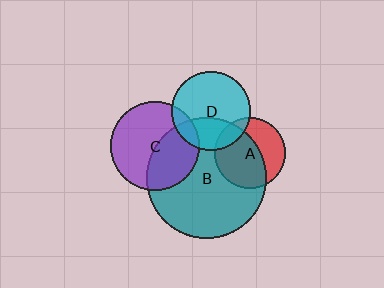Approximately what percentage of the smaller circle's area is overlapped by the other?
Approximately 40%.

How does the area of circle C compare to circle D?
Approximately 1.3 times.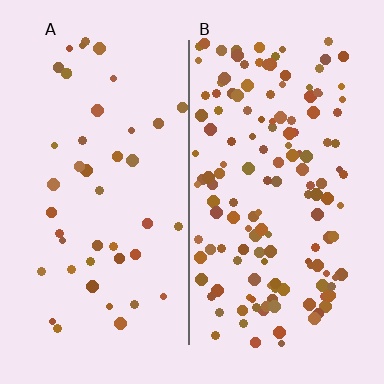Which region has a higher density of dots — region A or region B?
B (the right).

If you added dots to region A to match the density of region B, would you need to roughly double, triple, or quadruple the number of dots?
Approximately triple.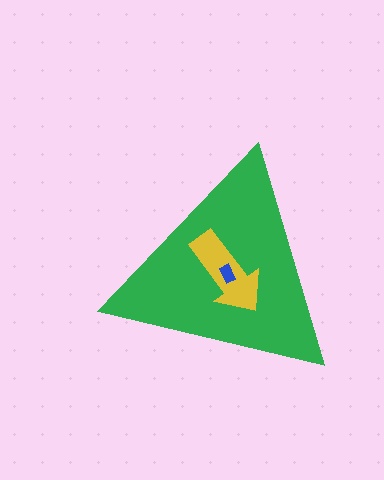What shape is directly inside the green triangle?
The yellow arrow.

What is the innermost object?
The blue rectangle.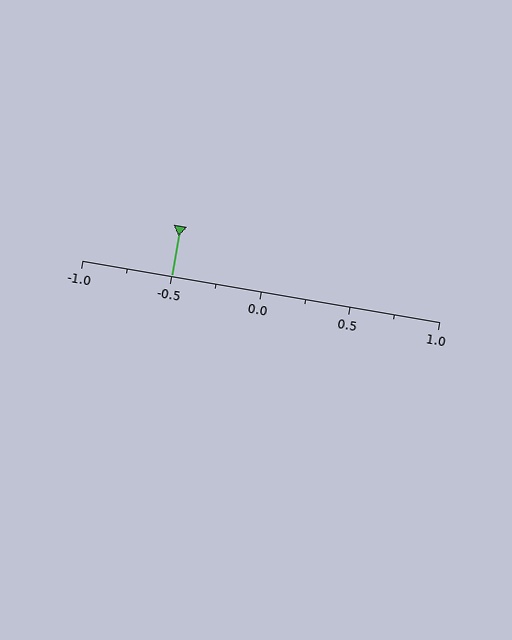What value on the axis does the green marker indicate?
The marker indicates approximately -0.5.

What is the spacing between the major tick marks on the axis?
The major ticks are spaced 0.5 apart.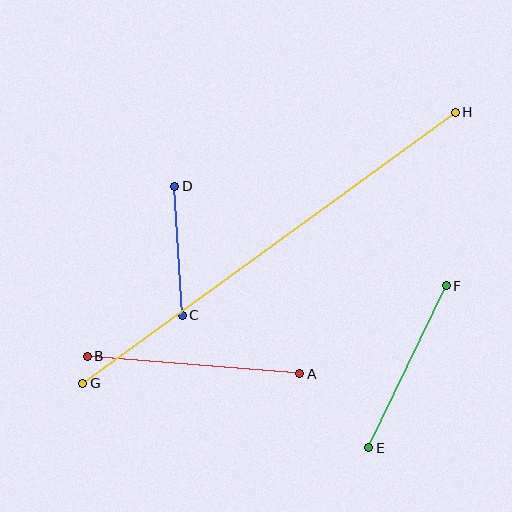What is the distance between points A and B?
The distance is approximately 213 pixels.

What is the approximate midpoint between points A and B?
The midpoint is at approximately (194, 365) pixels.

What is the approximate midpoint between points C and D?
The midpoint is at approximately (178, 251) pixels.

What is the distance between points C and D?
The distance is approximately 130 pixels.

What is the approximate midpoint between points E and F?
The midpoint is at approximately (407, 367) pixels.